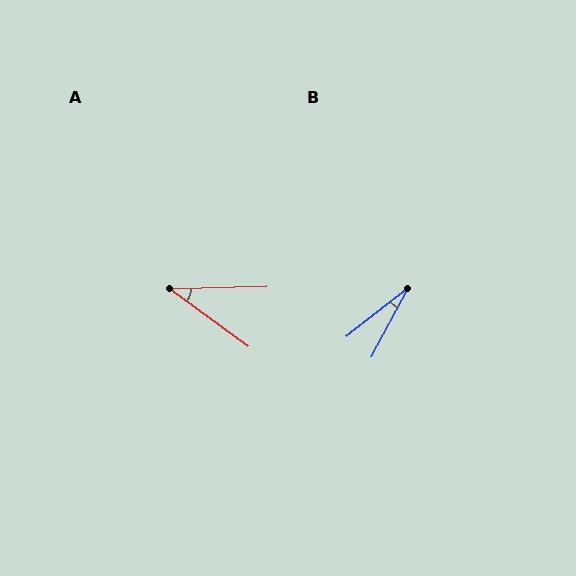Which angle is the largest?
A, at approximately 38 degrees.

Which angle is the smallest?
B, at approximately 24 degrees.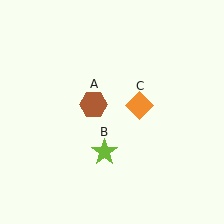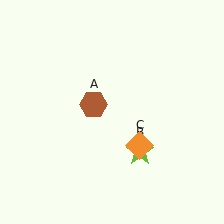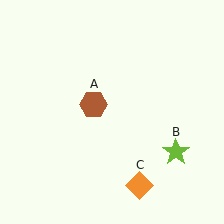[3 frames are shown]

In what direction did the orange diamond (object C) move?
The orange diamond (object C) moved down.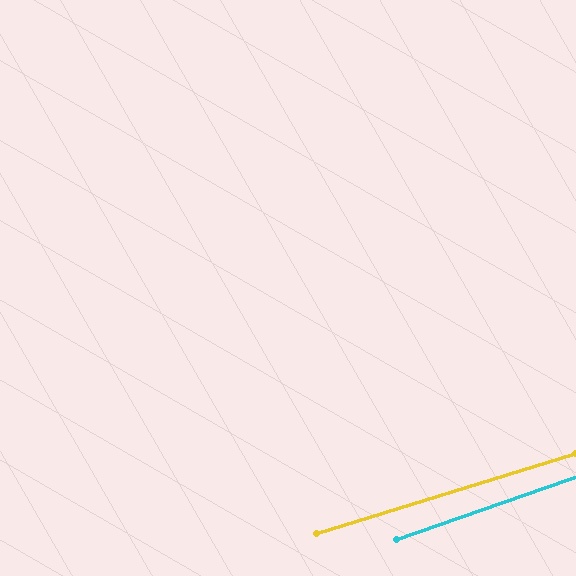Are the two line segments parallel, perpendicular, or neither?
Parallel — their directions differ by only 1.9°.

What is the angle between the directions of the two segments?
Approximately 2 degrees.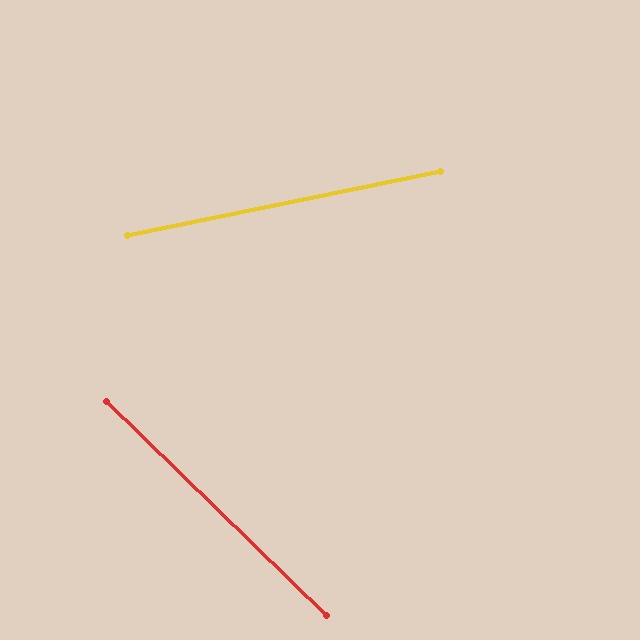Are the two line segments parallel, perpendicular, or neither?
Neither parallel nor perpendicular — they differ by about 56°.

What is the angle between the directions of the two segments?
Approximately 56 degrees.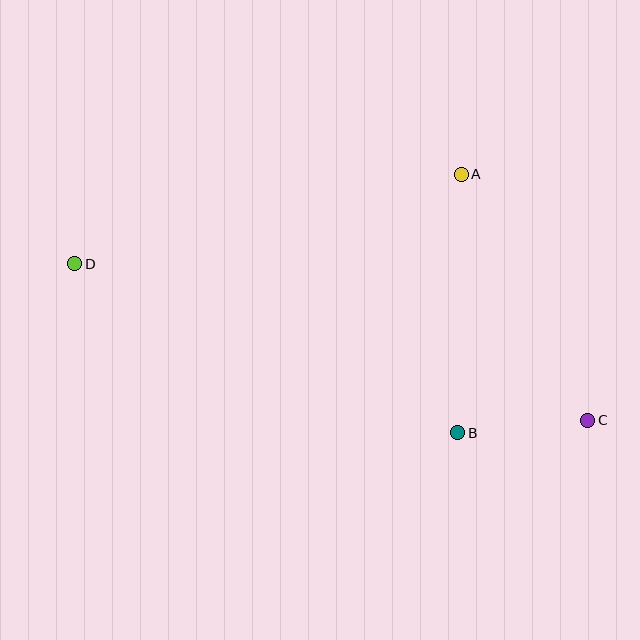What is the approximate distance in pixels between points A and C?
The distance between A and C is approximately 276 pixels.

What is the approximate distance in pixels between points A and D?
The distance between A and D is approximately 396 pixels.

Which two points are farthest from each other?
Points C and D are farthest from each other.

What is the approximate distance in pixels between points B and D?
The distance between B and D is approximately 419 pixels.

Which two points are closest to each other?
Points B and C are closest to each other.